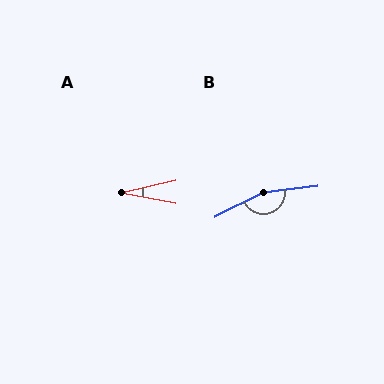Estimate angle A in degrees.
Approximately 24 degrees.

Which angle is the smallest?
A, at approximately 24 degrees.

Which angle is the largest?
B, at approximately 159 degrees.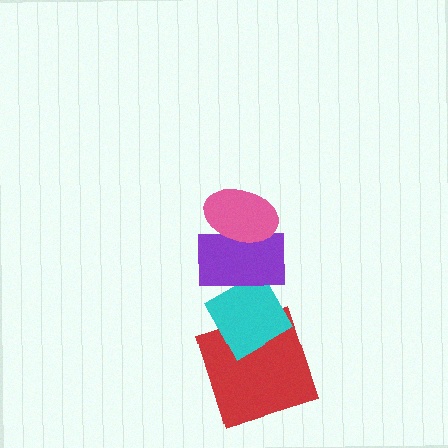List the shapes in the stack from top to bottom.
From top to bottom: the pink ellipse, the purple rectangle, the cyan diamond, the red square.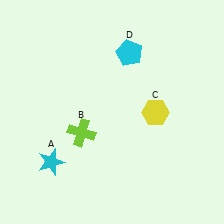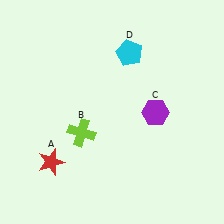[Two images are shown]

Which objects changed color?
A changed from cyan to red. C changed from yellow to purple.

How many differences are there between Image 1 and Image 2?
There are 2 differences between the two images.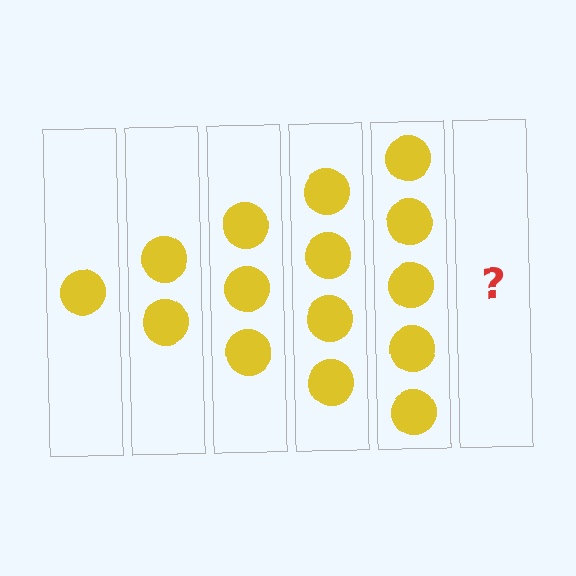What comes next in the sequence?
The next element should be 6 circles.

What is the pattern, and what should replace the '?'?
The pattern is that each step adds one more circle. The '?' should be 6 circles.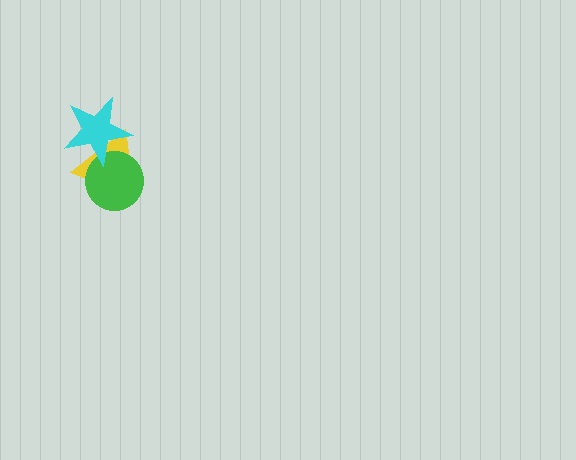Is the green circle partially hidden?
Yes, it is partially covered by another shape.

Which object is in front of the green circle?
The cyan star is in front of the green circle.